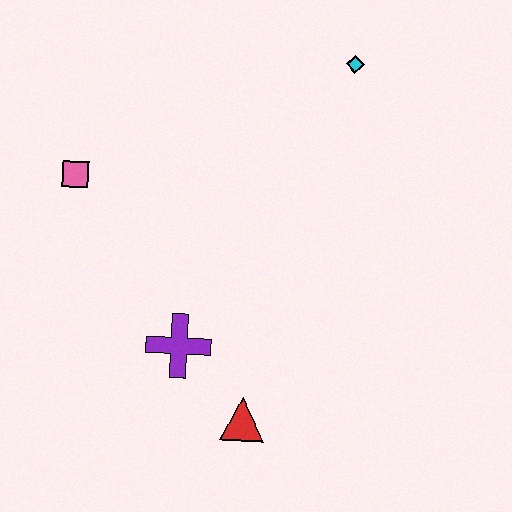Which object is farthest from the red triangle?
The cyan diamond is farthest from the red triangle.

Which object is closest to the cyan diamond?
The pink square is closest to the cyan diamond.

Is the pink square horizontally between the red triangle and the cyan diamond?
No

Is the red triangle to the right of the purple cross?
Yes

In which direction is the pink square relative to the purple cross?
The pink square is above the purple cross.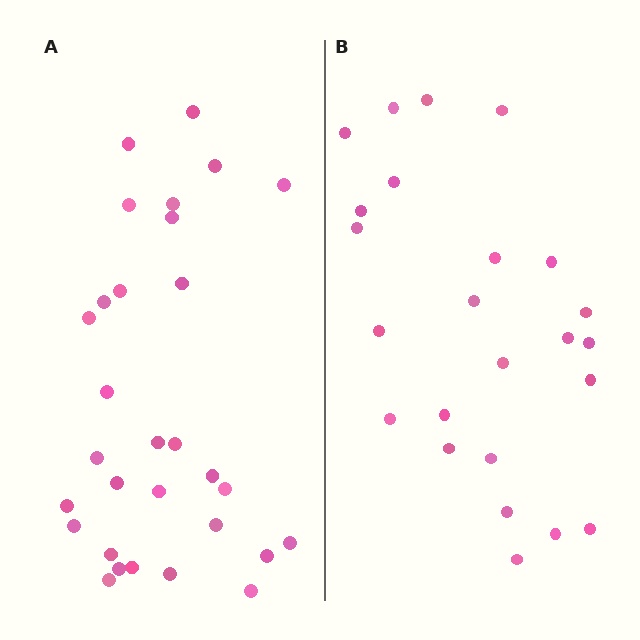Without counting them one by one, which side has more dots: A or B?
Region A (the left region) has more dots.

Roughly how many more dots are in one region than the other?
Region A has about 6 more dots than region B.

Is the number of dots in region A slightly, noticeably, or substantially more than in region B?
Region A has noticeably more, but not dramatically so. The ratio is roughly 1.2 to 1.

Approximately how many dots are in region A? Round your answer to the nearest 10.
About 30 dots.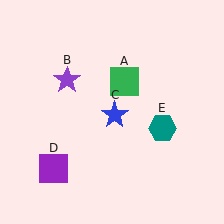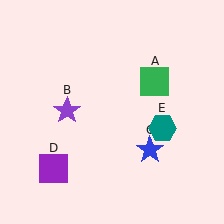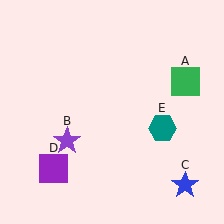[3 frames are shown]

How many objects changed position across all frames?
3 objects changed position: green square (object A), purple star (object B), blue star (object C).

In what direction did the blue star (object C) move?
The blue star (object C) moved down and to the right.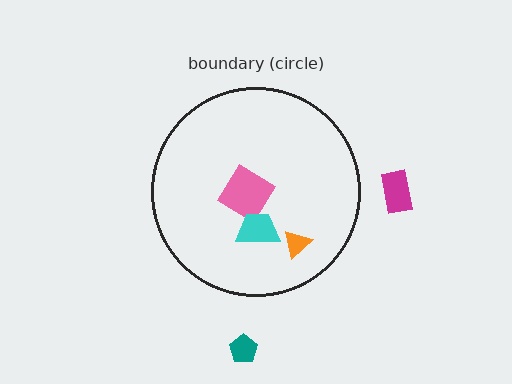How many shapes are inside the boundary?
3 inside, 2 outside.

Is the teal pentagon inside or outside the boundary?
Outside.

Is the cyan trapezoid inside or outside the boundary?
Inside.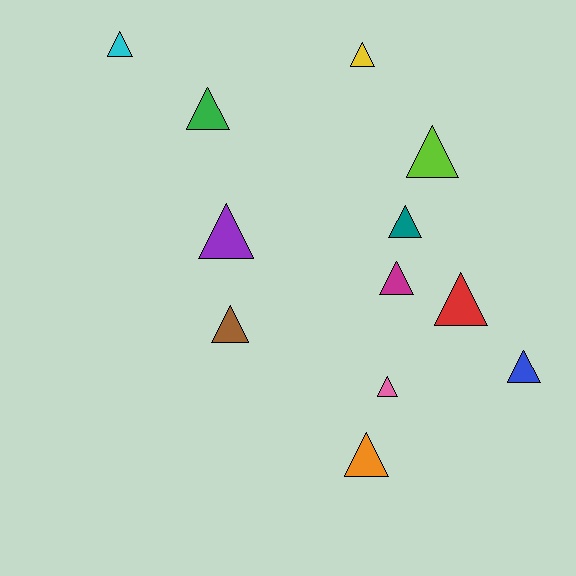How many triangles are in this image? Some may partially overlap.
There are 12 triangles.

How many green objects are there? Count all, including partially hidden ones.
There is 1 green object.